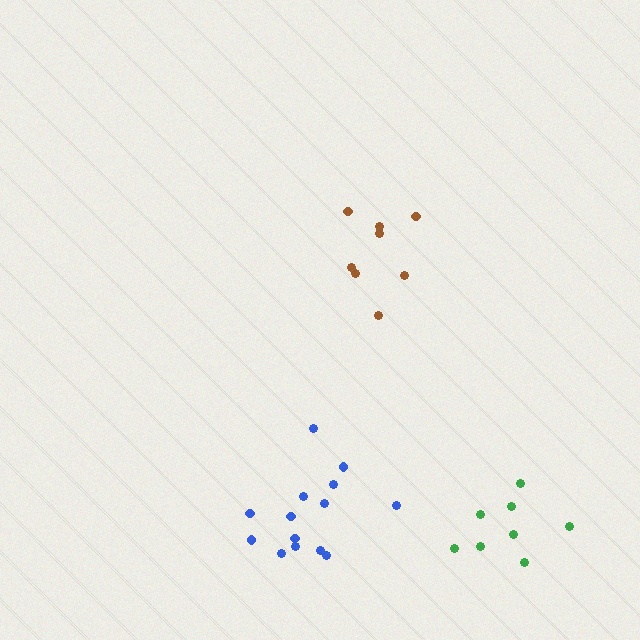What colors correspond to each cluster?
The clusters are colored: blue, brown, green.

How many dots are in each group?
Group 1: 14 dots, Group 2: 8 dots, Group 3: 8 dots (30 total).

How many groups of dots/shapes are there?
There are 3 groups.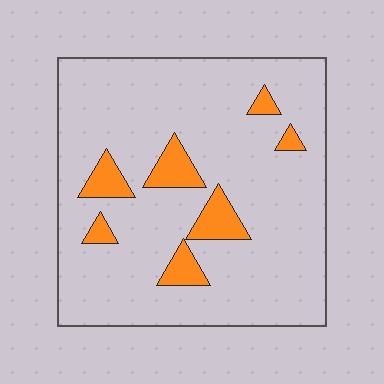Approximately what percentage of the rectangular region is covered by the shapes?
Approximately 10%.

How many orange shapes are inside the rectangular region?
7.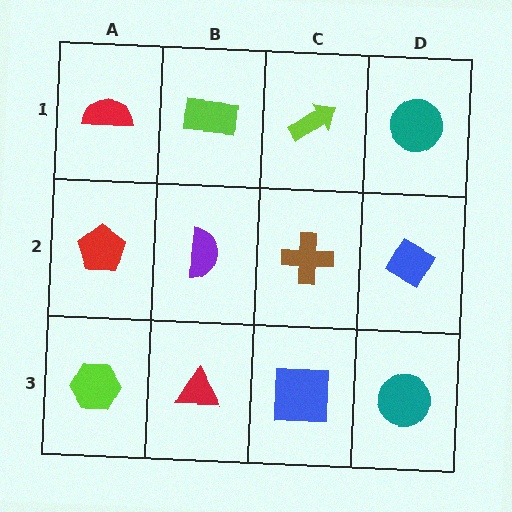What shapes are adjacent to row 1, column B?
A purple semicircle (row 2, column B), a red semicircle (row 1, column A), a lime arrow (row 1, column C).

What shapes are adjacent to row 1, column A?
A red pentagon (row 2, column A), a lime rectangle (row 1, column B).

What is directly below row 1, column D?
A blue diamond.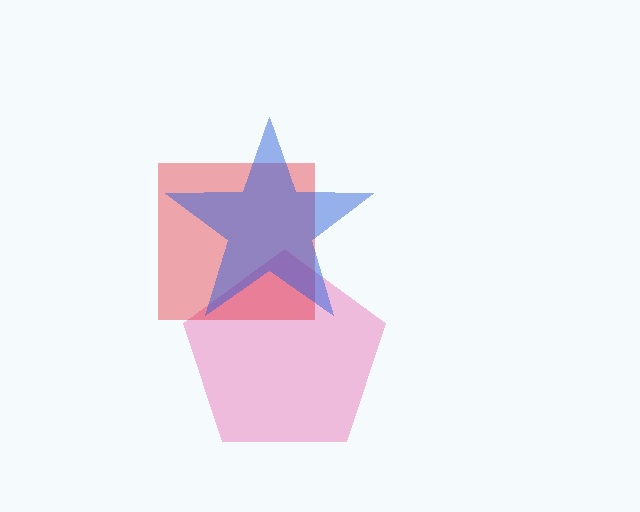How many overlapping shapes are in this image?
There are 3 overlapping shapes in the image.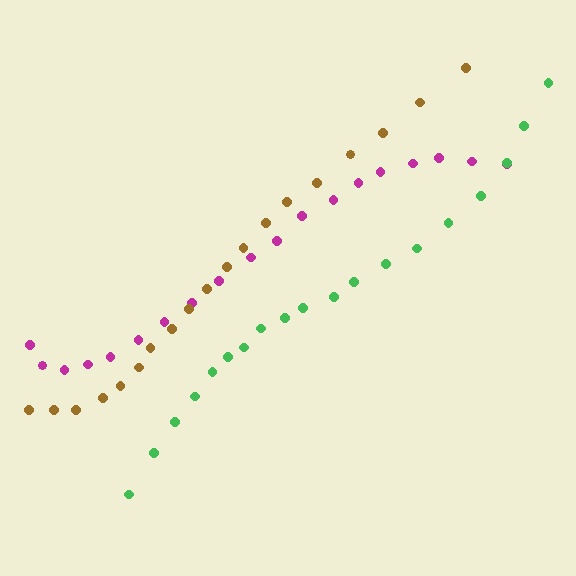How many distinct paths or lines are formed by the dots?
There are 3 distinct paths.